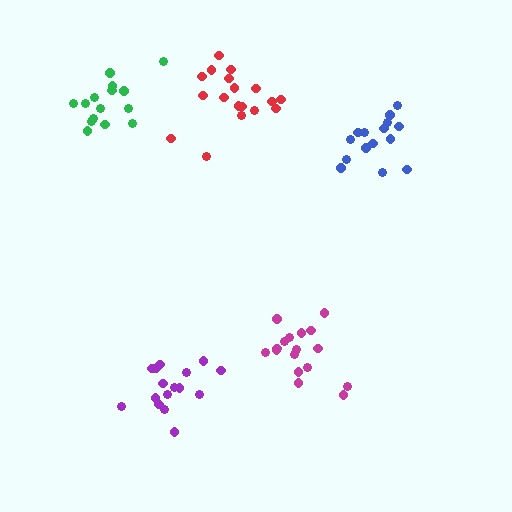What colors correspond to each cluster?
The clusters are colored: green, blue, red, purple, magenta.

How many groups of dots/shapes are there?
There are 5 groups.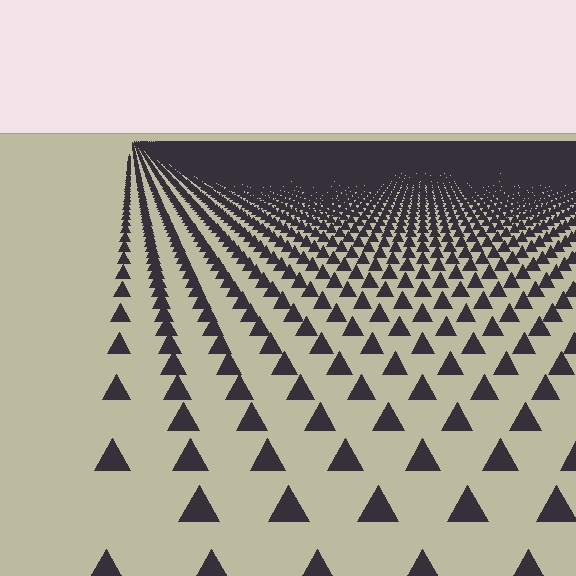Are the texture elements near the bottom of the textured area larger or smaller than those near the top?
Larger. Near the bottom, elements are closer to the viewer and appear at a bigger on-screen size.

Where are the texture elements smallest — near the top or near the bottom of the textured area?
Near the top.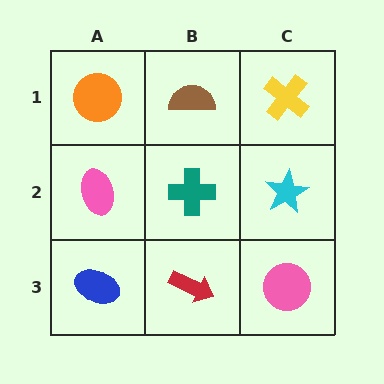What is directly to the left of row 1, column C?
A brown semicircle.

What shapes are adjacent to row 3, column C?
A cyan star (row 2, column C), a red arrow (row 3, column B).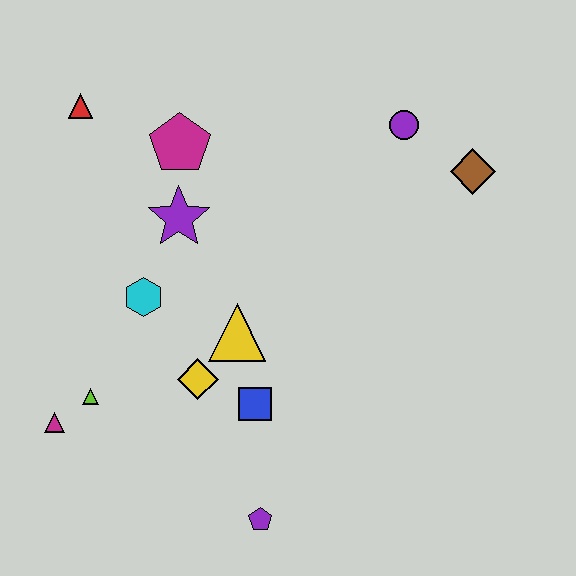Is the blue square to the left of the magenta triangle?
No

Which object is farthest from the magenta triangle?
The brown diamond is farthest from the magenta triangle.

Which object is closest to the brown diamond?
The purple circle is closest to the brown diamond.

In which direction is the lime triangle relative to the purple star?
The lime triangle is below the purple star.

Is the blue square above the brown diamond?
No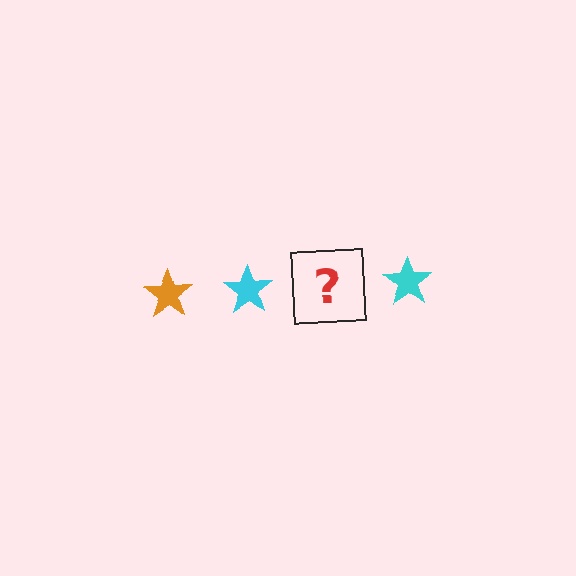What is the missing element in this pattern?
The missing element is an orange star.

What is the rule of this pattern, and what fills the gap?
The rule is that the pattern cycles through orange, cyan stars. The gap should be filled with an orange star.